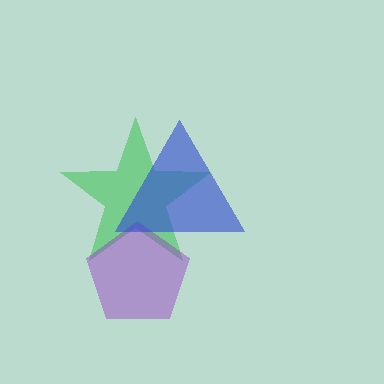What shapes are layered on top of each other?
The layered shapes are: a green star, a purple pentagon, a blue triangle.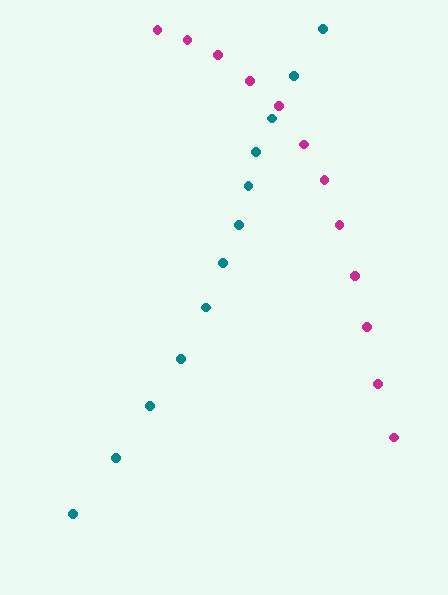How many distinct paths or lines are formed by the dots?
There are 2 distinct paths.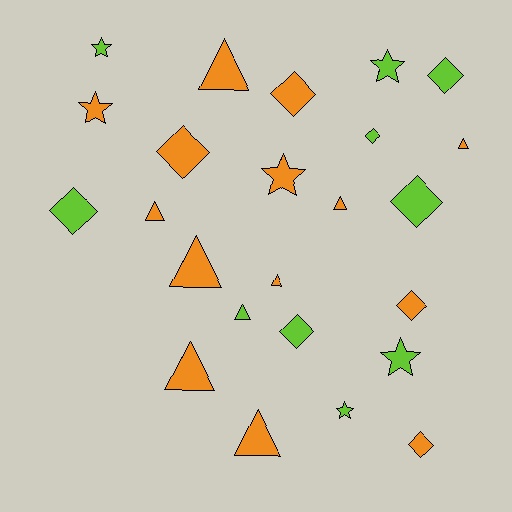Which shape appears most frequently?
Diamond, with 9 objects.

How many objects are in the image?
There are 24 objects.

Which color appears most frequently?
Orange, with 14 objects.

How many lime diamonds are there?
There are 5 lime diamonds.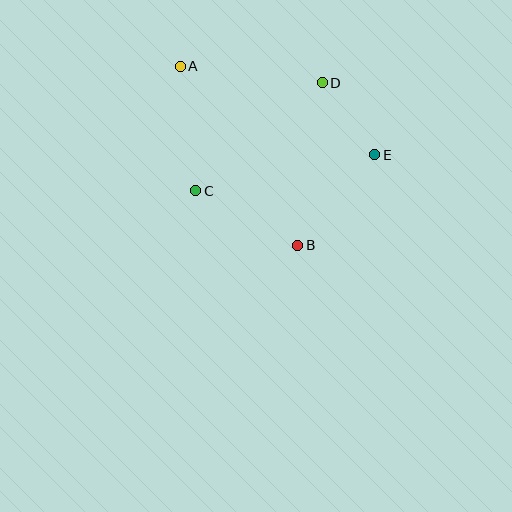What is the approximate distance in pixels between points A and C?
The distance between A and C is approximately 125 pixels.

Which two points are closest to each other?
Points D and E are closest to each other.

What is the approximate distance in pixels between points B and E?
The distance between B and E is approximately 119 pixels.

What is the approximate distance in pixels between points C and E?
The distance between C and E is approximately 183 pixels.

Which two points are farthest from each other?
Points A and B are farthest from each other.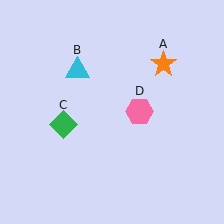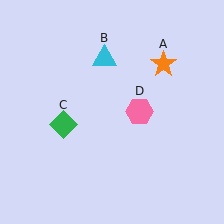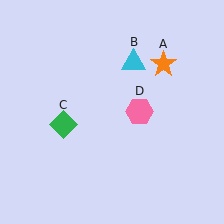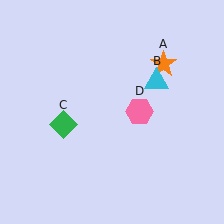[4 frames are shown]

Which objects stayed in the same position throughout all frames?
Orange star (object A) and green diamond (object C) and pink hexagon (object D) remained stationary.